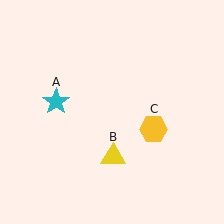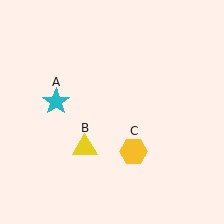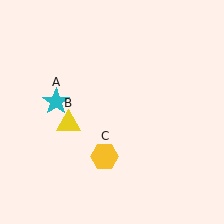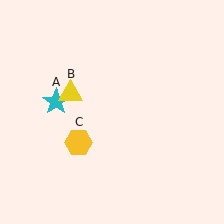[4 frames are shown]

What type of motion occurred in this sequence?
The yellow triangle (object B), yellow hexagon (object C) rotated clockwise around the center of the scene.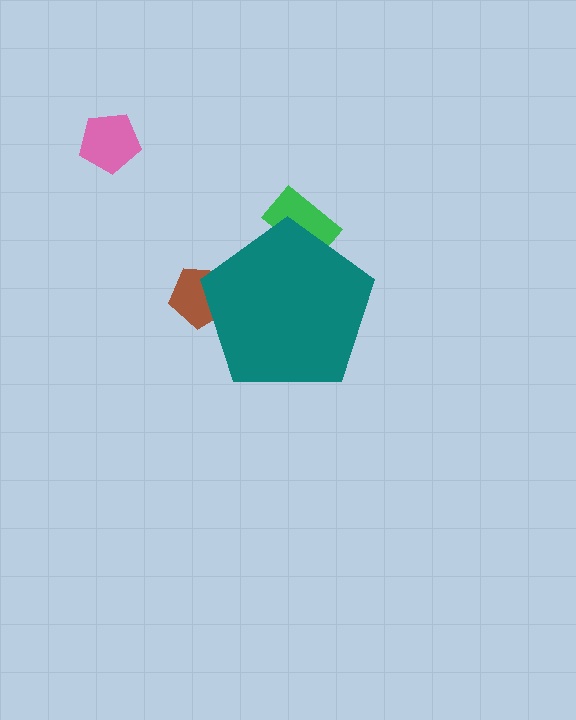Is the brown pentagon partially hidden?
Yes, the brown pentagon is partially hidden behind the teal pentagon.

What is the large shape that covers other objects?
A teal pentagon.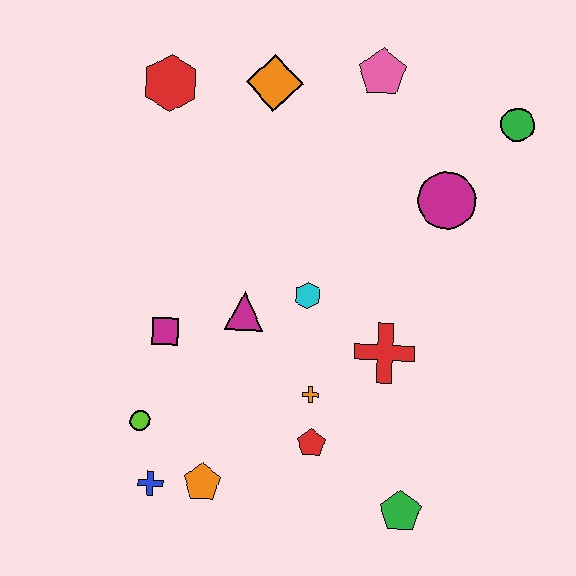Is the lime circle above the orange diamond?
No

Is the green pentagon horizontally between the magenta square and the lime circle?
No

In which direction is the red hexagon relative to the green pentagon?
The red hexagon is above the green pentagon.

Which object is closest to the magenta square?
The magenta triangle is closest to the magenta square.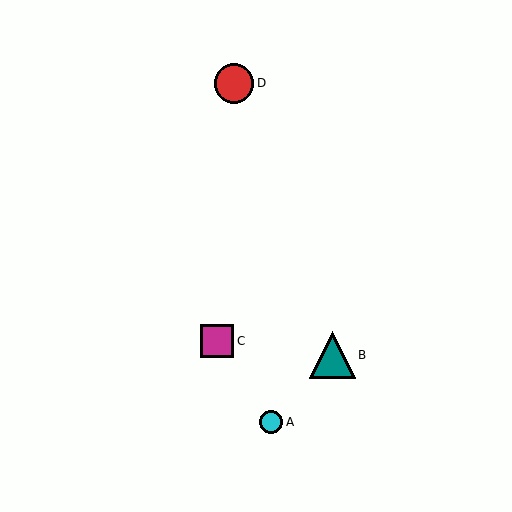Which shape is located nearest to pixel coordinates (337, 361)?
The teal triangle (labeled B) at (332, 355) is nearest to that location.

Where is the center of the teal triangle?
The center of the teal triangle is at (332, 355).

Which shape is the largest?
The teal triangle (labeled B) is the largest.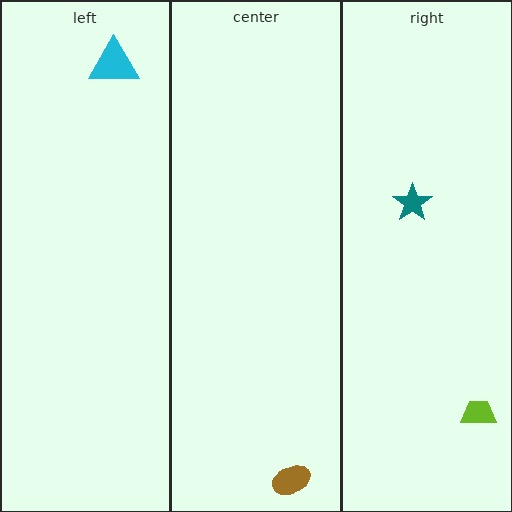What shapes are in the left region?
The cyan triangle.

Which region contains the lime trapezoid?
The right region.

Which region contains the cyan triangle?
The left region.